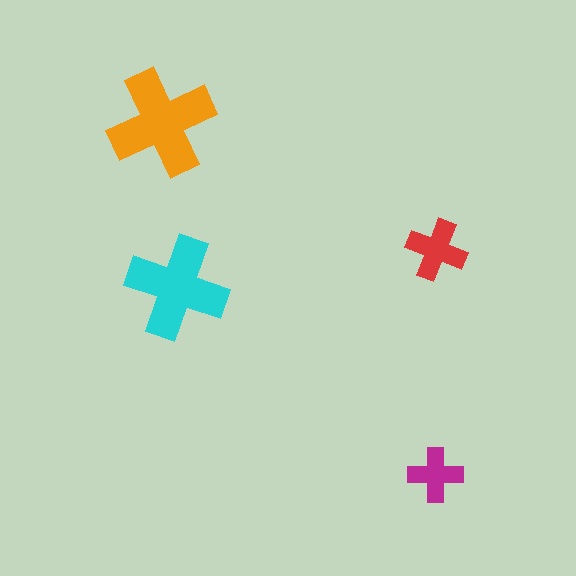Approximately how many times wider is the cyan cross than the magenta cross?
About 2 times wider.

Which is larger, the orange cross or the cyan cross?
The orange one.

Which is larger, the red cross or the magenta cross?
The red one.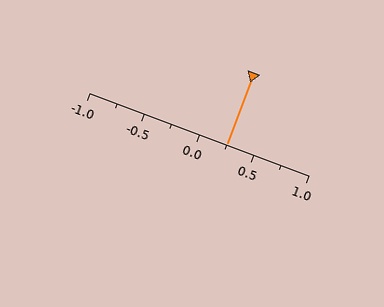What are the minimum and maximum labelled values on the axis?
The axis runs from -1.0 to 1.0.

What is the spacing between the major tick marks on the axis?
The major ticks are spaced 0.5 apart.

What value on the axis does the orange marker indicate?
The marker indicates approximately 0.25.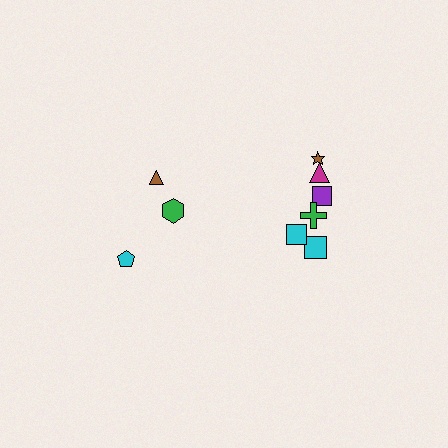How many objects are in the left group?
There are 3 objects.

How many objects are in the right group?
There are 6 objects.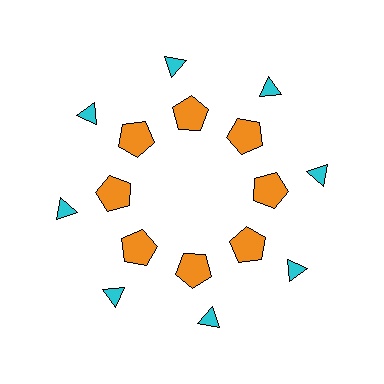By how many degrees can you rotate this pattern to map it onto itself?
The pattern maps onto itself every 45 degrees of rotation.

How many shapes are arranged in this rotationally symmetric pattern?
There are 16 shapes, arranged in 8 groups of 2.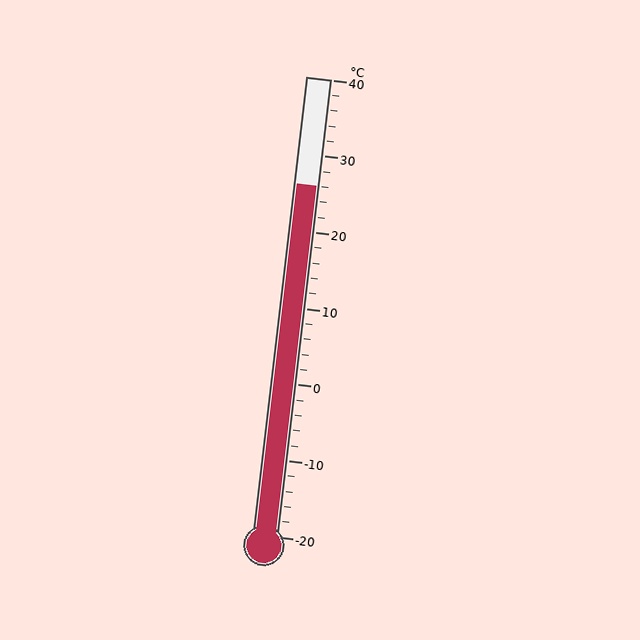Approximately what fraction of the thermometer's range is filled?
The thermometer is filled to approximately 75% of its range.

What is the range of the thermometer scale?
The thermometer scale ranges from -20°C to 40°C.